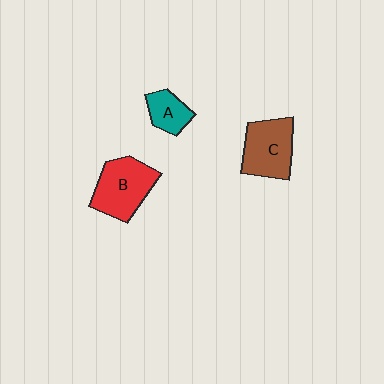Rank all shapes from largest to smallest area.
From largest to smallest: B (red), C (brown), A (teal).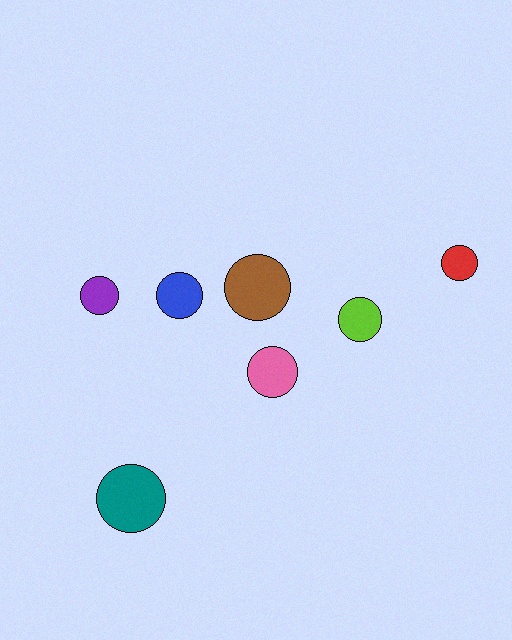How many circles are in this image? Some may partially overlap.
There are 7 circles.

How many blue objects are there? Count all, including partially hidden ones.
There is 1 blue object.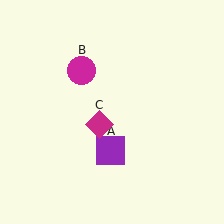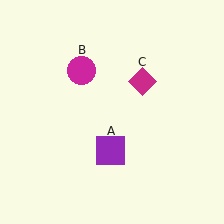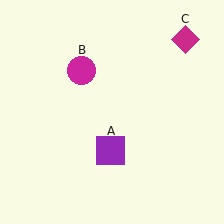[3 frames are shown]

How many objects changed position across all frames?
1 object changed position: magenta diamond (object C).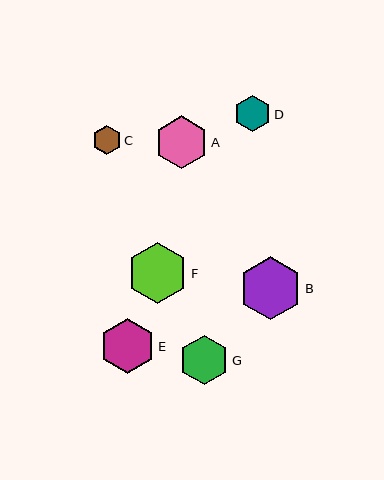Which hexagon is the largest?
Hexagon B is the largest with a size of approximately 63 pixels.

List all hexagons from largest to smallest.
From largest to smallest: B, F, E, A, G, D, C.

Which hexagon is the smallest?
Hexagon C is the smallest with a size of approximately 29 pixels.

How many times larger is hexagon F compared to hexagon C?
Hexagon F is approximately 2.1 times the size of hexagon C.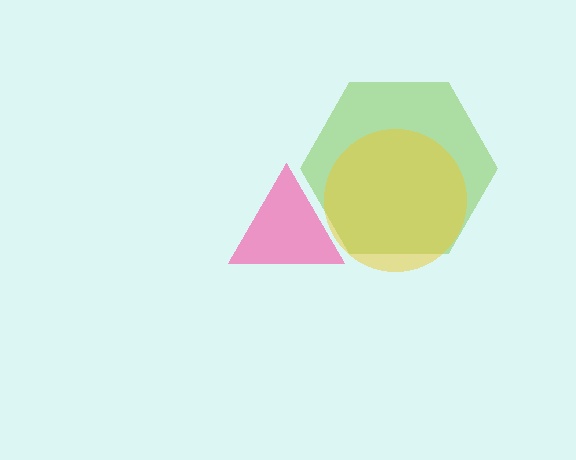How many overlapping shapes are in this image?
There are 3 overlapping shapes in the image.